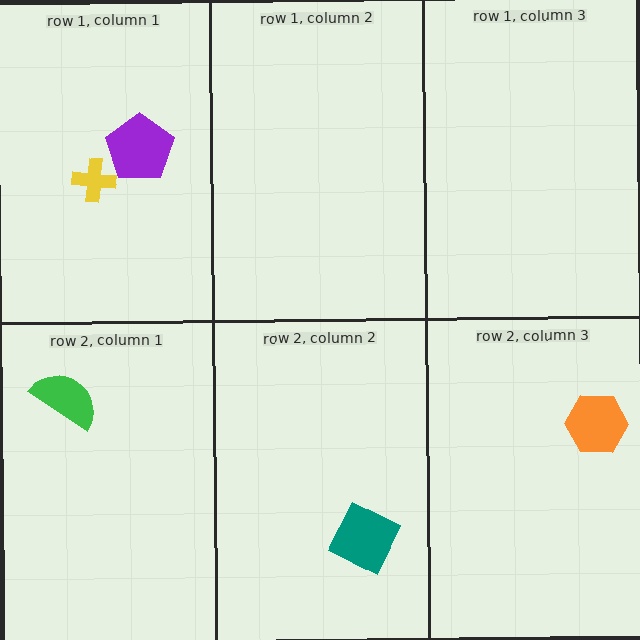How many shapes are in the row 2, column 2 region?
1.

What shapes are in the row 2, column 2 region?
The teal square.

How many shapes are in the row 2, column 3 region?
1.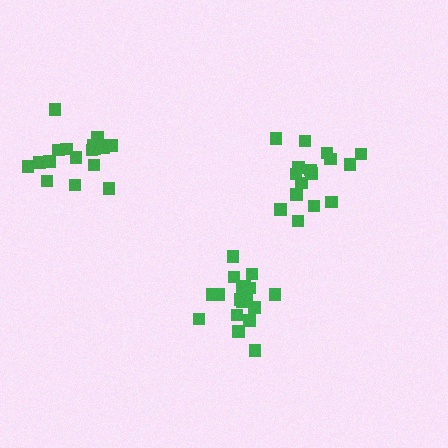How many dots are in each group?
Group 1: 18 dots, Group 2: 16 dots, Group 3: 18 dots (52 total).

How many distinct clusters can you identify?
There are 3 distinct clusters.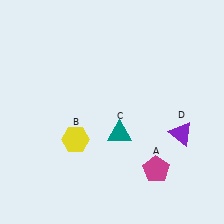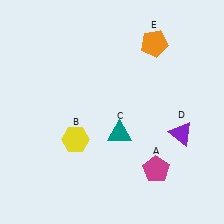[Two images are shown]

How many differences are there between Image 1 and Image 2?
There is 1 difference between the two images.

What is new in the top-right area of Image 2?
An orange pentagon (E) was added in the top-right area of Image 2.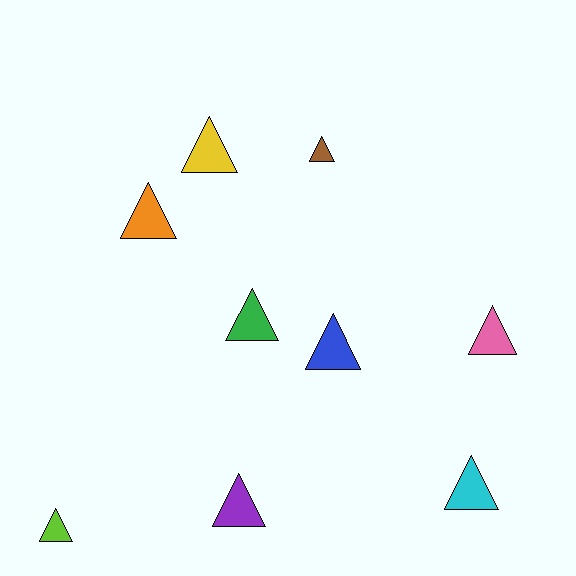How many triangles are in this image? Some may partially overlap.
There are 9 triangles.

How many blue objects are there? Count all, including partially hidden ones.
There is 1 blue object.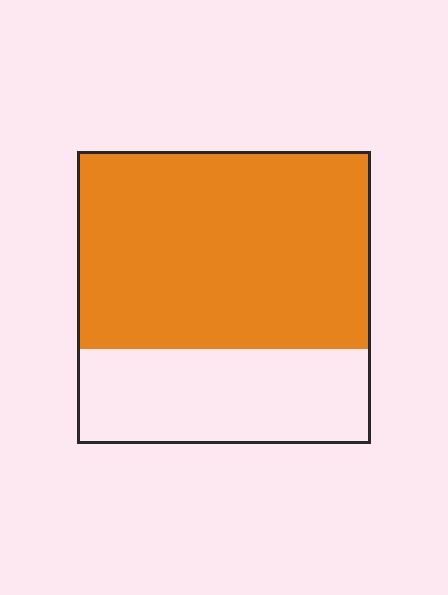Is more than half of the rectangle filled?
Yes.